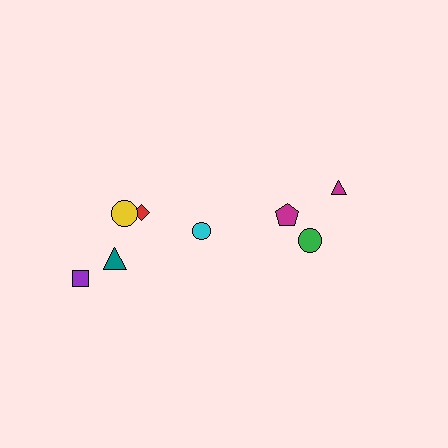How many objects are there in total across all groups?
There are 8 objects.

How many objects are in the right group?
There are 3 objects.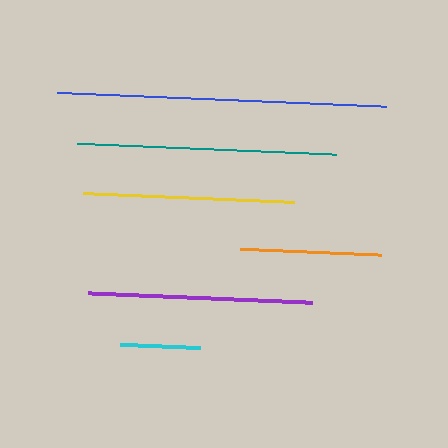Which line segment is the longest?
The blue line is the longest at approximately 329 pixels.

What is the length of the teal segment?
The teal segment is approximately 258 pixels long.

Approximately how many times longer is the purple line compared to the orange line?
The purple line is approximately 1.6 times the length of the orange line.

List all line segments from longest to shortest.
From longest to shortest: blue, teal, purple, yellow, orange, cyan.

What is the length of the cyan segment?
The cyan segment is approximately 80 pixels long.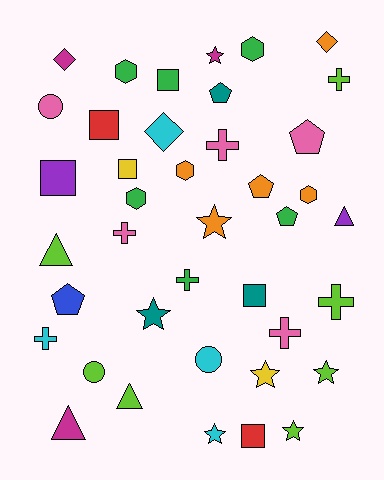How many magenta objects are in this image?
There are 3 magenta objects.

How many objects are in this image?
There are 40 objects.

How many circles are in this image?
There are 3 circles.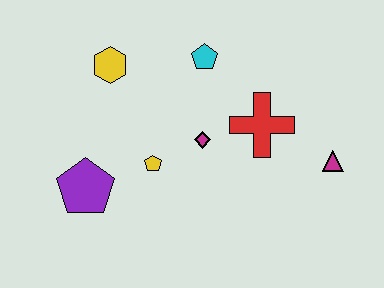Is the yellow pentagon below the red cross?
Yes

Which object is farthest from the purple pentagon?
The magenta triangle is farthest from the purple pentagon.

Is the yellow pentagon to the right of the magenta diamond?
No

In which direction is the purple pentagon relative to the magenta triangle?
The purple pentagon is to the left of the magenta triangle.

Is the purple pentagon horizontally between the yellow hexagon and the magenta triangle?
No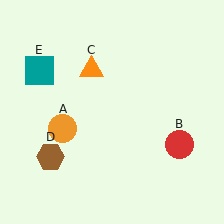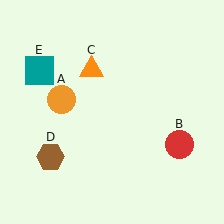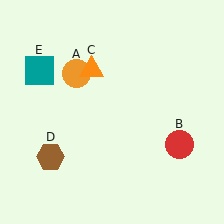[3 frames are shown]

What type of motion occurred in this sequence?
The orange circle (object A) rotated clockwise around the center of the scene.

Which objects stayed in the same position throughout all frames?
Red circle (object B) and orange triangle (object C) and brown hexagon (object D) and teal square (object E) remained stationary.